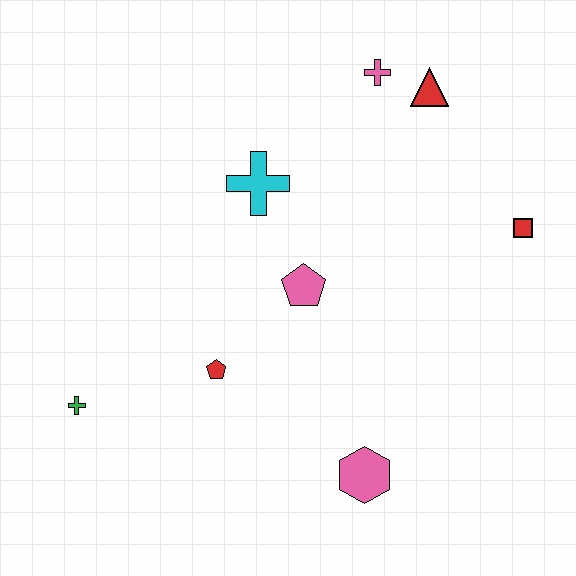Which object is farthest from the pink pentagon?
The green cross is farthest from the pink pentagon.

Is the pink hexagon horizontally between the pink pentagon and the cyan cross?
No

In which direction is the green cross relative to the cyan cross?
The green cross is below the cyan cross.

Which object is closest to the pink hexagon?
The red pentagon is closest to the pink hexagon.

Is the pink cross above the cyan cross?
Yes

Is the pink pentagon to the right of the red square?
No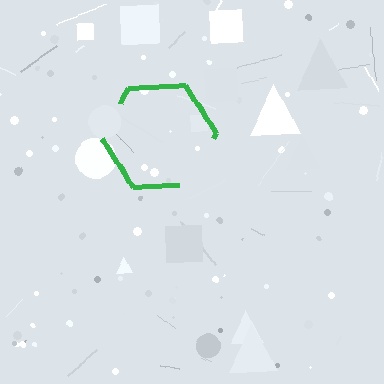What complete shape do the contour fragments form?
The contour fragments form a hexagon.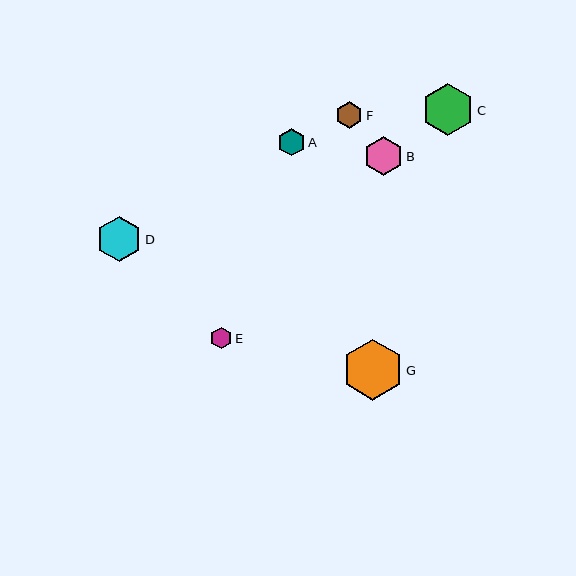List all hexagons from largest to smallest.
From largest to smallest: G, C, D, B, A, F, E.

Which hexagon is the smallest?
Hexagon E is the smallest with a size of approximately 22 pixels.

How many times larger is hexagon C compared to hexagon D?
Hexagon C is approximately 1.1 times the size of hexagon D.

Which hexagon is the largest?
Hexagon G is the largest with a size of approximately 61 pixels.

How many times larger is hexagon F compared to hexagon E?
Hexagon F is approximately 1.2 times the size of hexagon E.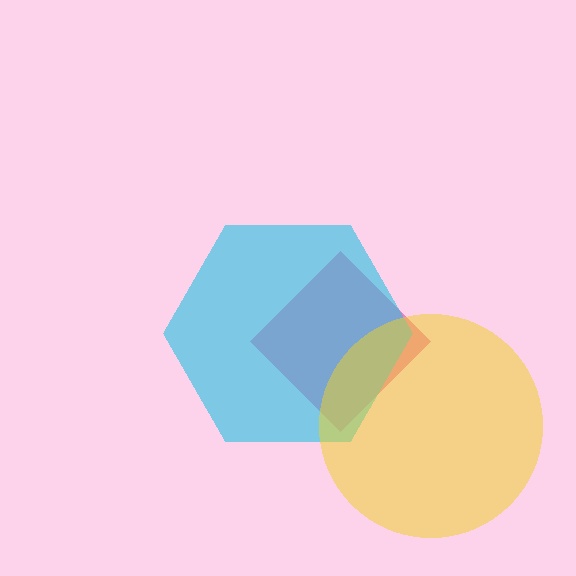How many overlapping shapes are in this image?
There are 3 overlapping shapes in the image.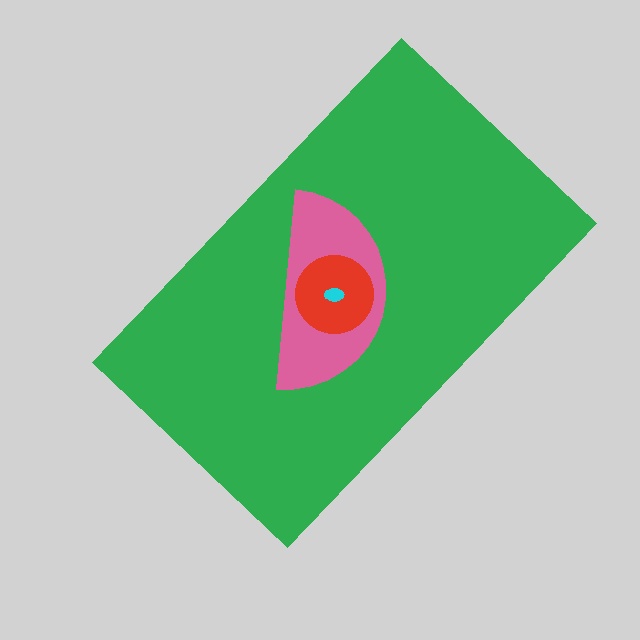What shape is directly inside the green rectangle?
The pink semicircle.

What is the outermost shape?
The green rectangle.